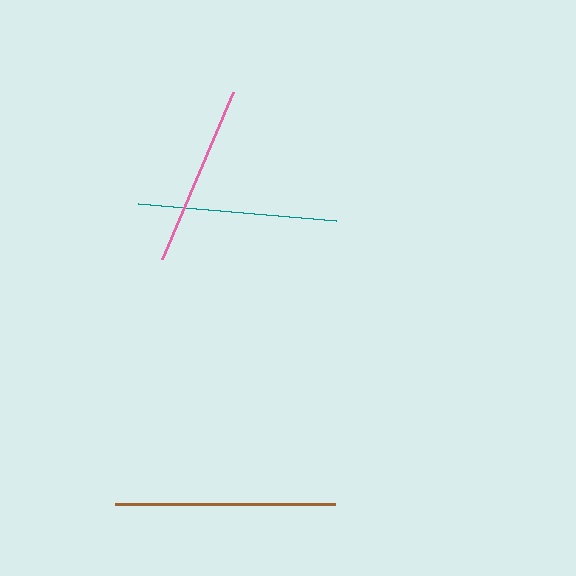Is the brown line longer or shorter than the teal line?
The brown line is longer than the teal line.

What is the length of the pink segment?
The pink segment is approximately 182 pixels long.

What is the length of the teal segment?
The teal segment is approximately 199 pixels long.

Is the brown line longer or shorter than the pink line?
The brown line is longer than the pink line.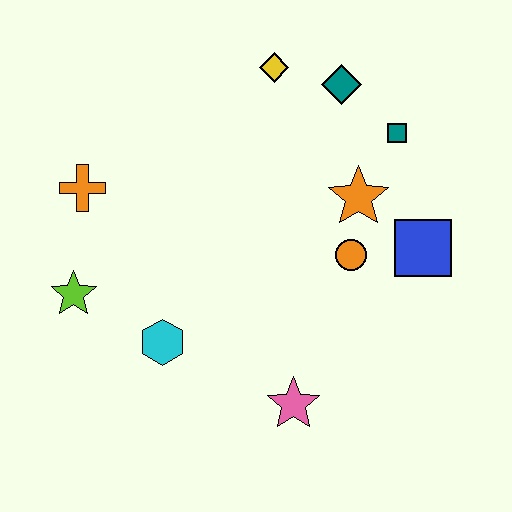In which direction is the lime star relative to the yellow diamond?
The lime star is below the yellow diamond.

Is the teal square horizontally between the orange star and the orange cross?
No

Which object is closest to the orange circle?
The orange star is closest to the orange circle.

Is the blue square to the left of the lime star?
No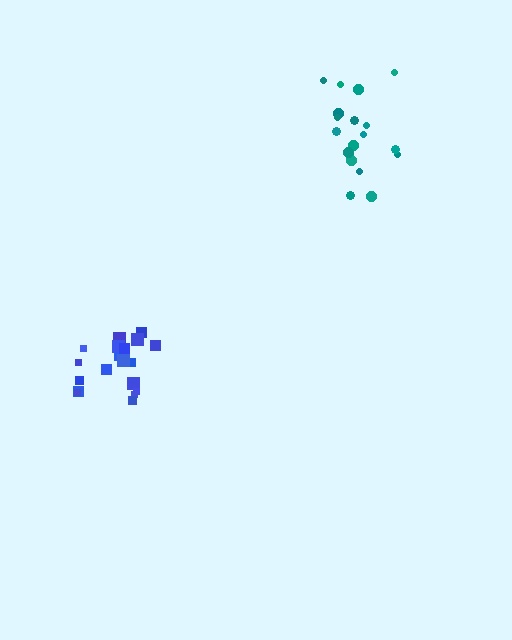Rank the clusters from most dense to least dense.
blue, teal.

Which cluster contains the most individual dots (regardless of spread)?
Blue (19).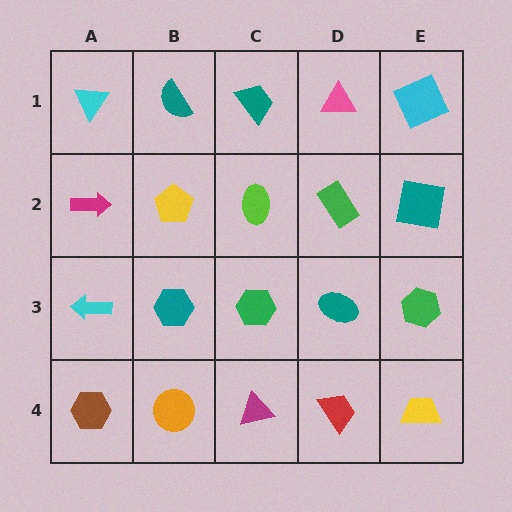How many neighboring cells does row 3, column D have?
4.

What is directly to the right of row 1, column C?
A pink triangle.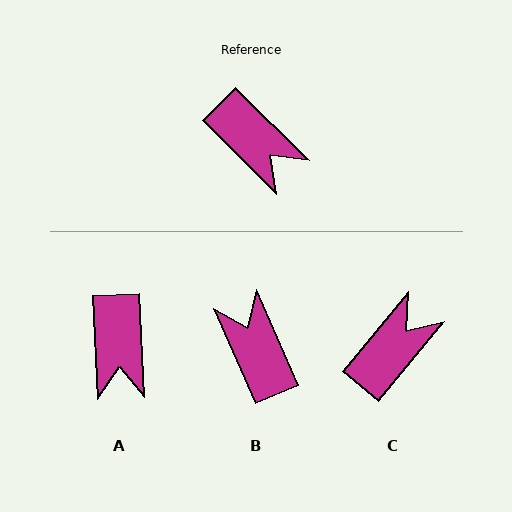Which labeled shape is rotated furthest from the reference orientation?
B, about 158 degrees away.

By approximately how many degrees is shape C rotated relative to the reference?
Approximately 95 degrees counter-clockwise.